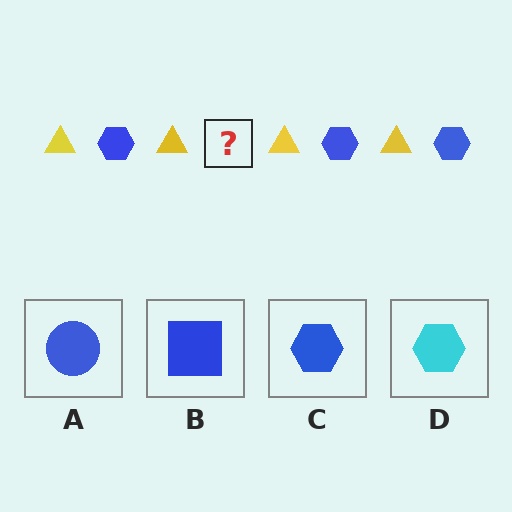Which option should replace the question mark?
Option C.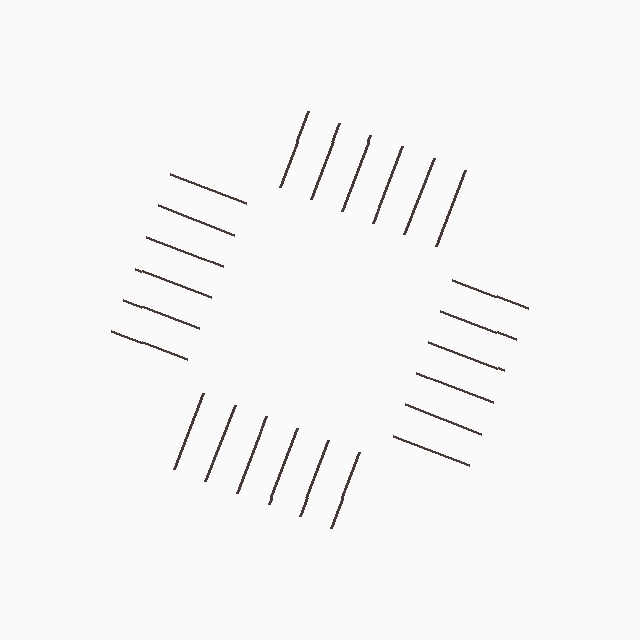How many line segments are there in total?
24 — 6 along each of the 4 edges.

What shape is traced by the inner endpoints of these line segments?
An illusory square — the line segments terminate on its edges but no continuous stroke is drawn.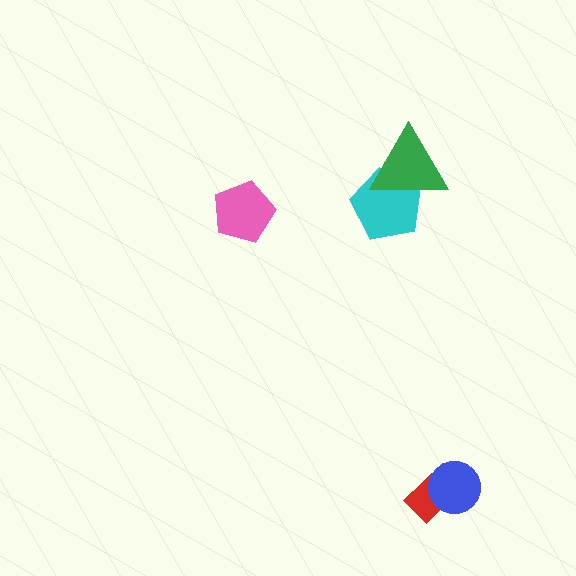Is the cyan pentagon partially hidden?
Yes, it is partially covered by another shape.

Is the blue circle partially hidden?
No, no other shape covers it.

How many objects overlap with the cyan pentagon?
1 object overlaps with the cyan pentagon.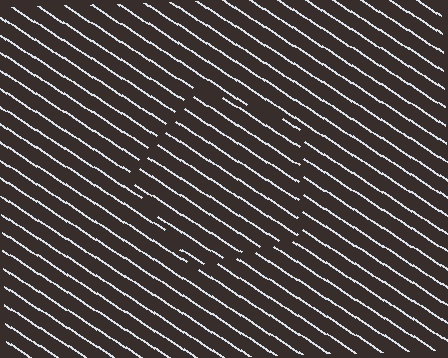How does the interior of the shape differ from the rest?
The interior of the shape contains the same grating, shifted by half a period — the contour is defined by the phase discontinuity where line-ends from the inner and outer gratings abut.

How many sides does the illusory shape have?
5 sides — the line-ends trace a pentagon.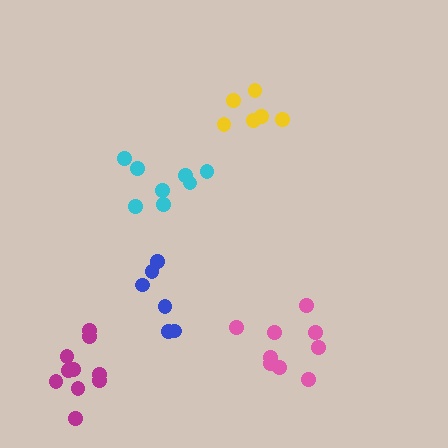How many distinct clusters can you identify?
There are 5 distinct clusters.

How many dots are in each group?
Group 1: 6 dots, Group 2: 10 dots, Group 3: 6 dots, Group 4: 9 dots, Group 5: 8 dots (39 total).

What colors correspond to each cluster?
The clusters are colored: blue, magenta, yellow, pink, cyan.